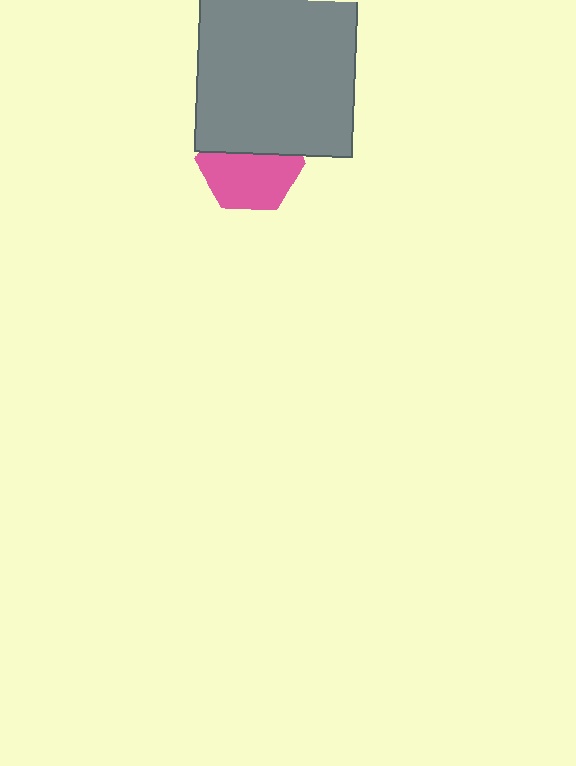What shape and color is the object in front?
The object in front is a gray square.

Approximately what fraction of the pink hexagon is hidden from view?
Roughly 41% of the pink hexagon is hidden behind the gray square.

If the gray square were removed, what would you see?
You would see the complete pink hexagon.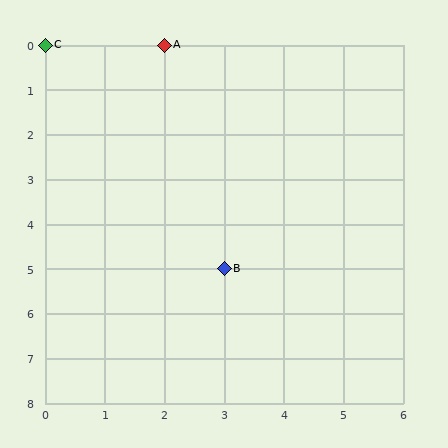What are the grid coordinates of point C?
Point C is at grid coordinates (0, 0).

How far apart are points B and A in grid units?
Points B and A are 1 column and 5 rows apart (about 5.1 grid units diagonally).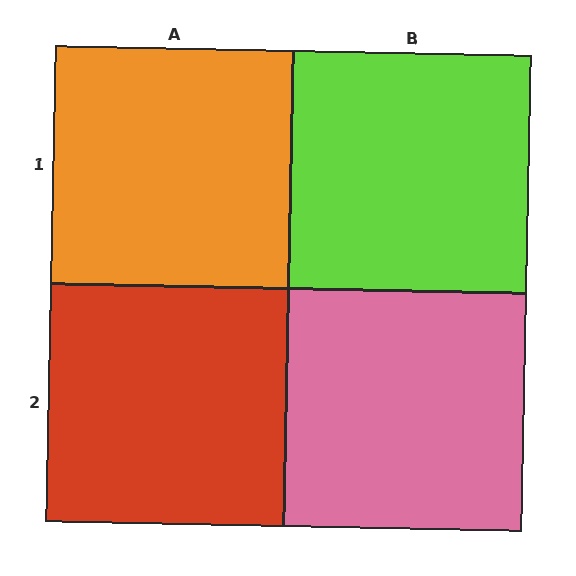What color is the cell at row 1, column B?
Lime.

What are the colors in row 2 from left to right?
Red, pink.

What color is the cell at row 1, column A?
Orange.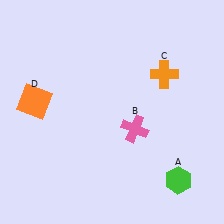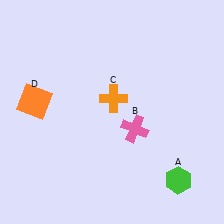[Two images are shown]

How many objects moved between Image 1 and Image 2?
1 object moved between the two images.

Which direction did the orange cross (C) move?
The orange cross (C) moved left.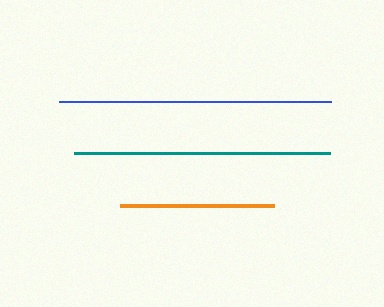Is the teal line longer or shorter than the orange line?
The teal line is longer than the orange line.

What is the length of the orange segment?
The orange segment is approximately 154 pixels long.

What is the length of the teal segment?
The teal segment is approximately 256 pixels long.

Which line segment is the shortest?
The orange line is the shortest at approximately 154 pixels.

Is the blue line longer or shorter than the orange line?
The blue line is longer than the orange line.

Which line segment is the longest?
The blue line is the longest at approximately 272 pixels.